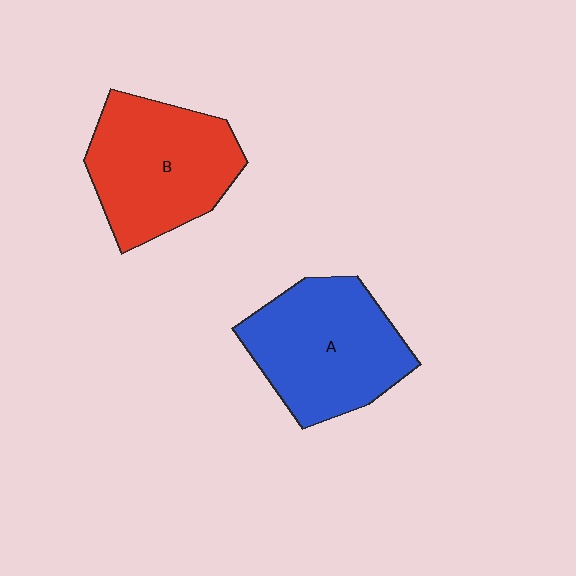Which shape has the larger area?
Shape A (blue).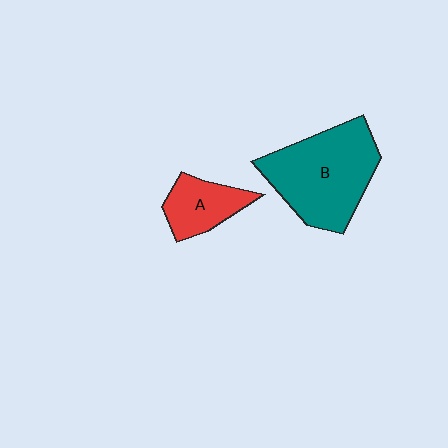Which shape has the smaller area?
Shape A (red).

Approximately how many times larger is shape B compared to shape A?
Approximately 2.3 times.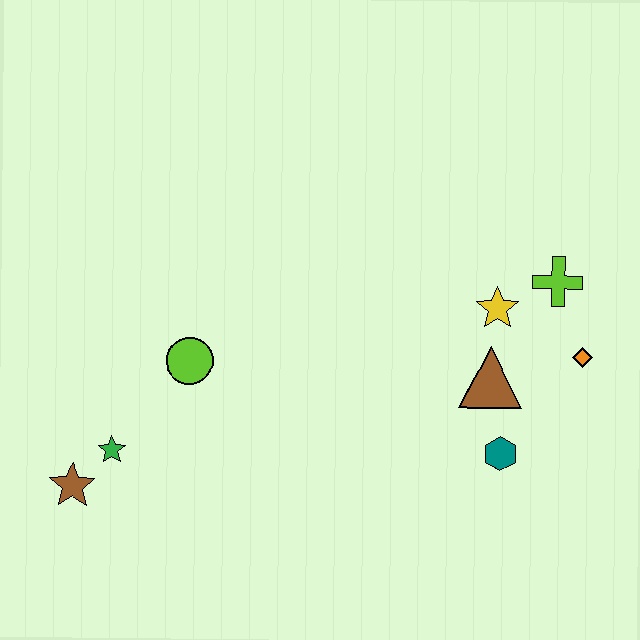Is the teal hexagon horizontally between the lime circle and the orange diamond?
Yes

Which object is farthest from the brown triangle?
The brown star is farthest from the brown triangle.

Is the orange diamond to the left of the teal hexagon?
No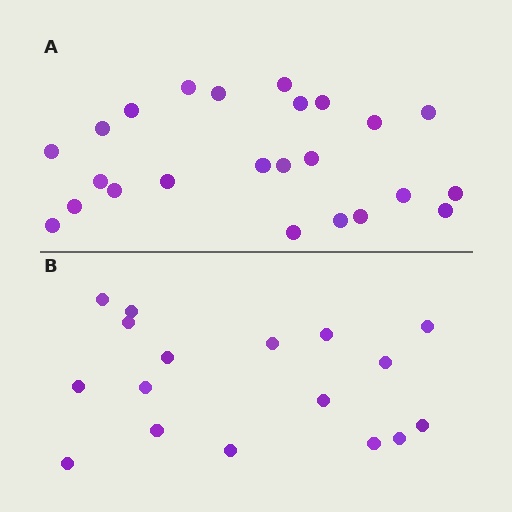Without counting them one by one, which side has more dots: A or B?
Region A (the top region) has more dots.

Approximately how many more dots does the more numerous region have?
Region A has roughly 8 or so more dots than region B.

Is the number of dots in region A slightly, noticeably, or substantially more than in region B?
Region A has noticeably more, but not dramatically so. The ratio is roughly 1.4 to 1.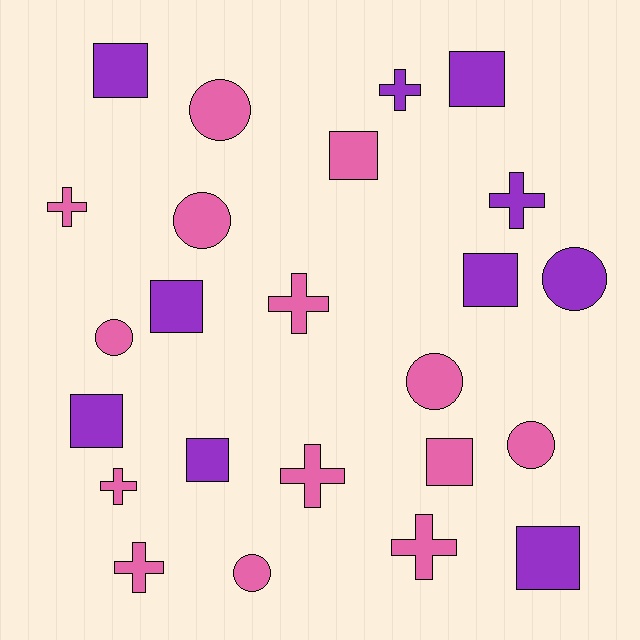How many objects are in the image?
There are 24 objects.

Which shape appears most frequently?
Square, with 9 objects.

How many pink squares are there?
There are 2 pink squares.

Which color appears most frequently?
Pink, with 14 objects.